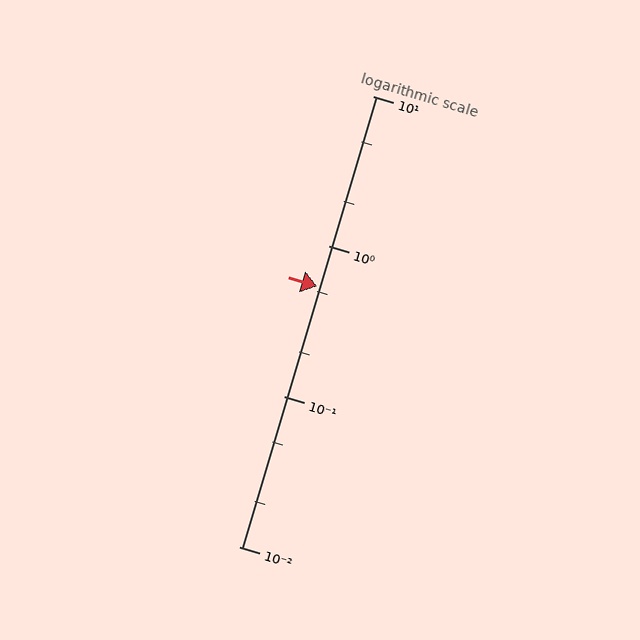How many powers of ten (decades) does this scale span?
The scale spans 3 decades, from 0.01 to 10.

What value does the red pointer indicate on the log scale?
The pointer indicates approximately 0.54.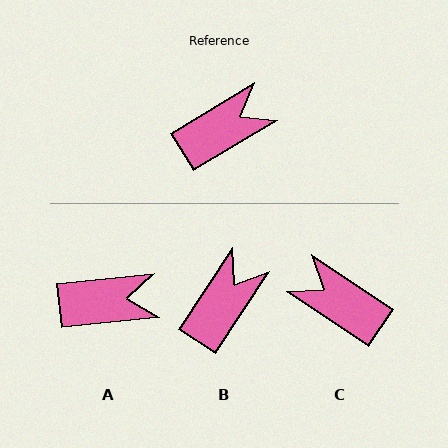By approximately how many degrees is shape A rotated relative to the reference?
Approximately 25 degrees clockwise.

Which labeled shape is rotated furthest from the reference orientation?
C, about 115 degrees away.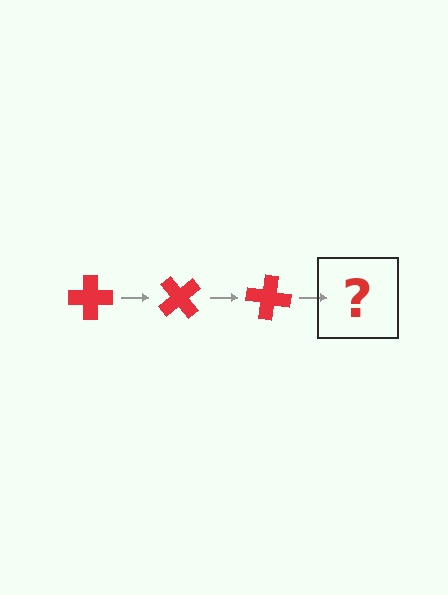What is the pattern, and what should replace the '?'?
The pattern is that the cross rotates 50 degrees each step. The '?' should be a red cross rotated 150 degrees.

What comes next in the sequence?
The next element should be a red cross rotated 150 degrees.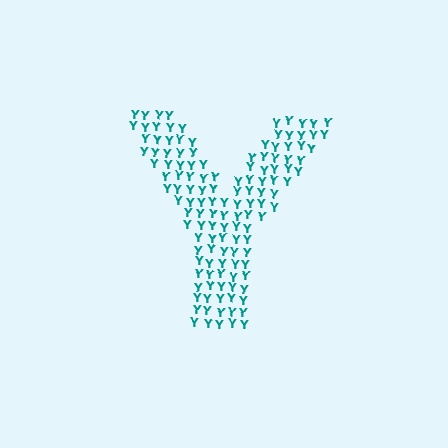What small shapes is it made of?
It is made of small letter Y's.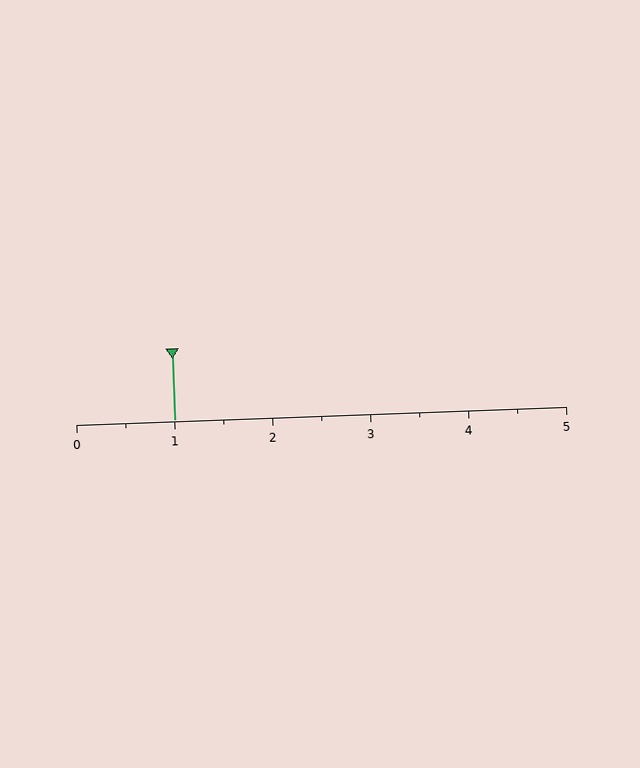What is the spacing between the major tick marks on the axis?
The major ticks are spaced 1 apart.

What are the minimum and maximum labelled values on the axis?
The axis runs from 0 to 5.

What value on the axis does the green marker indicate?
The marker indicates approximately 1.